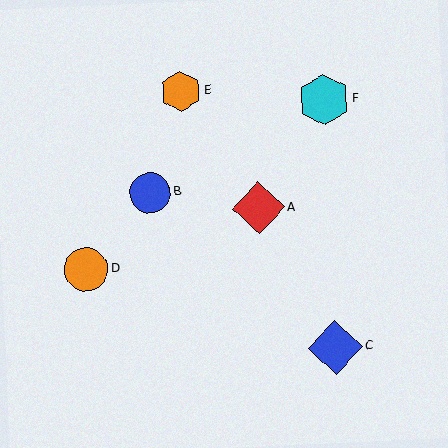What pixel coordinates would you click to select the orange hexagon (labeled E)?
Click at (181, 91) to select the orange hexagon E.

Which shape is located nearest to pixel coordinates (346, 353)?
The blue diamond (labeled C) at (335, 347) is nearest to that location.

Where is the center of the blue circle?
The center of the blue circle is at (150, 193).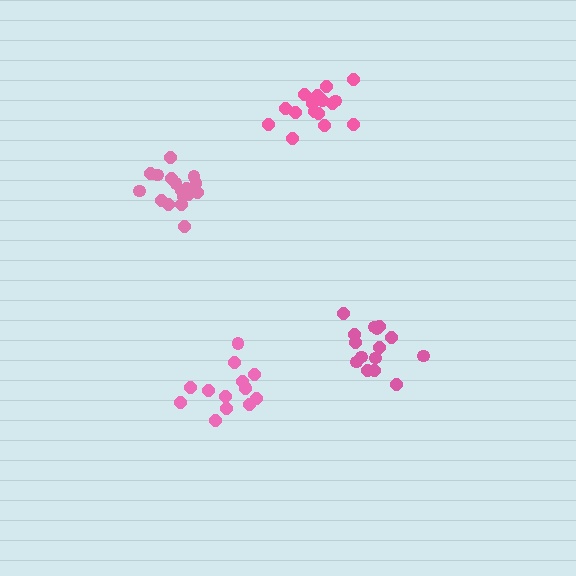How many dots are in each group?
Group 1: 14 dots, Group 2: 19 dots, Group 3: 16 dots, Group 4: 15 dots (64 total).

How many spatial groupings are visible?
There are 4 spatial groupings.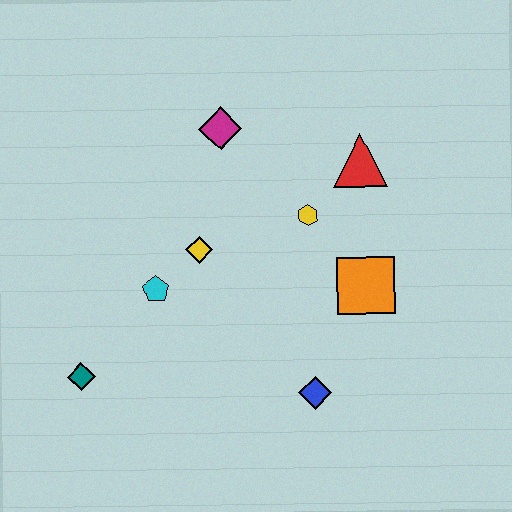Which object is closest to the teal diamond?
The cyan pentagon is closest to the teal diamond.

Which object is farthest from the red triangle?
The teal diamond is farthest from the red triangle.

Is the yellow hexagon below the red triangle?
Yes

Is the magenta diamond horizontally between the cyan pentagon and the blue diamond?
Yes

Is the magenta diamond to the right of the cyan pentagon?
Yes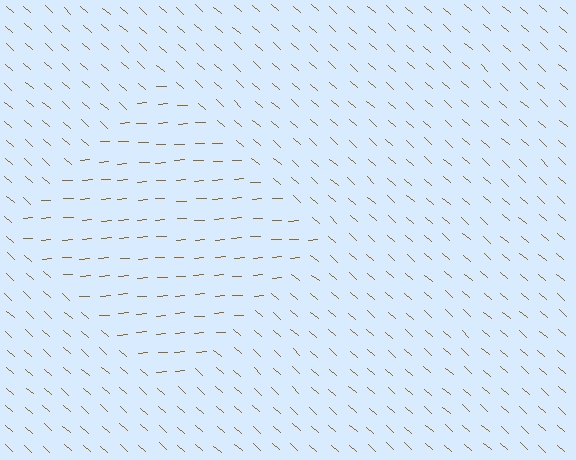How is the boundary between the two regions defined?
The boundary is defined purely by a change in line orientation (approximately 45 degrees difference). All lines are the same color and thickness.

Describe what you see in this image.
The image is filled with small brown line segments. A diamond region in the image has lines oriented differently from the surrounding lines, creating a visible texture boundary.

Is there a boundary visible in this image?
Yes, there is a texture boundary formed by a change in line orientation.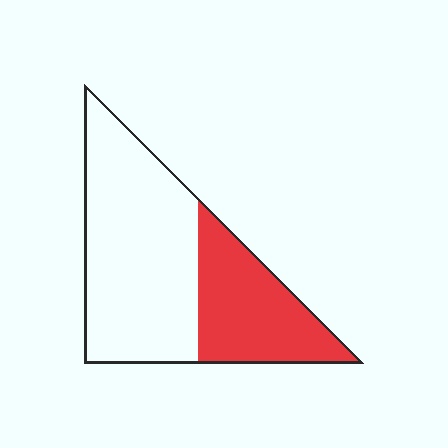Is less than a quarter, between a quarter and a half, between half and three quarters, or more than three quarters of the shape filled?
Between a quarter and a half.